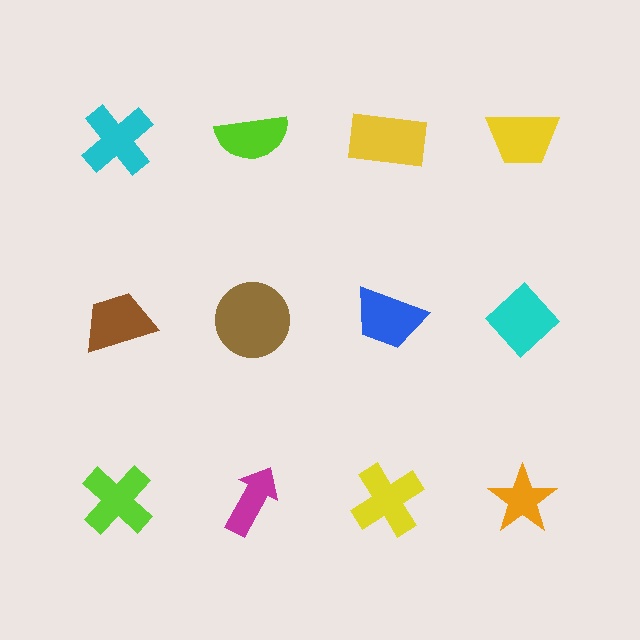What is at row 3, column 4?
An orange star.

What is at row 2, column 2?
A brown circle.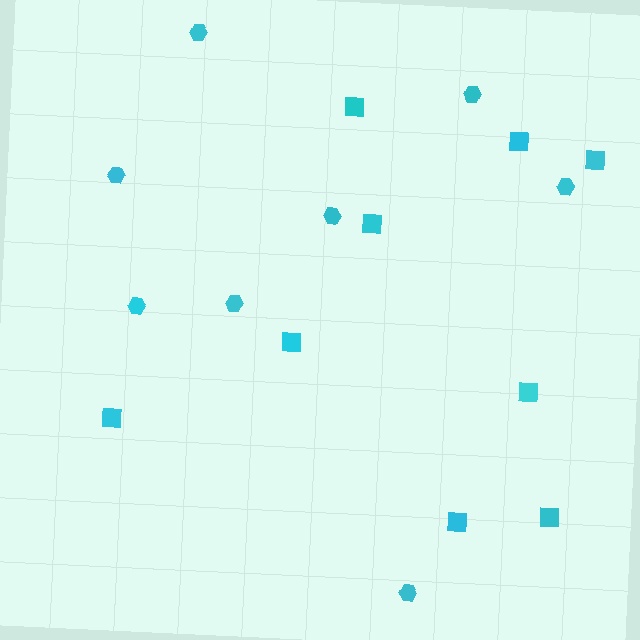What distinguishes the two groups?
There are 2 groups: one group of squares (9) and one group of hexagons (8).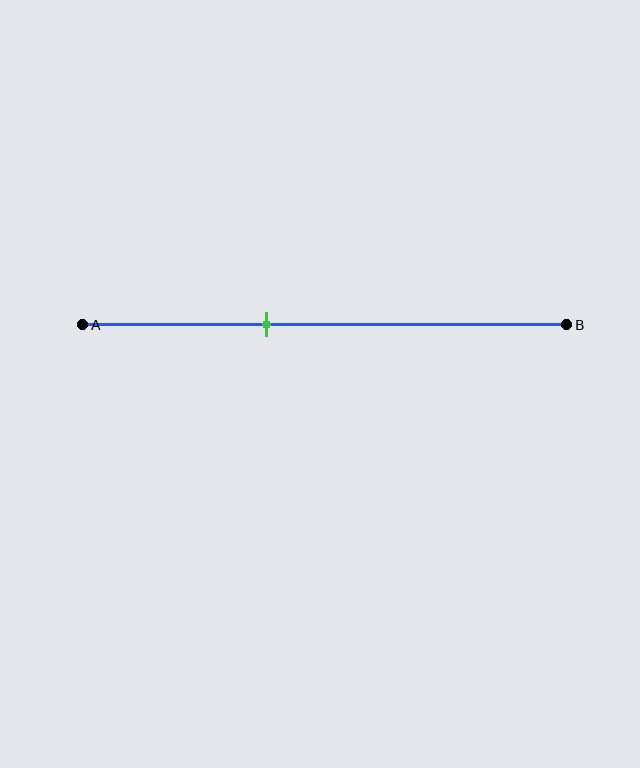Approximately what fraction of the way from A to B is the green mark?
The green mark is approximately 40% of the way from A to B.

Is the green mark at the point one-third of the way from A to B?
No, the mark is at about 40% from A, not at the 33% one-third point.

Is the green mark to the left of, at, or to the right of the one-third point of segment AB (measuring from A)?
The green mark is to the right of the one-third point of segment AB.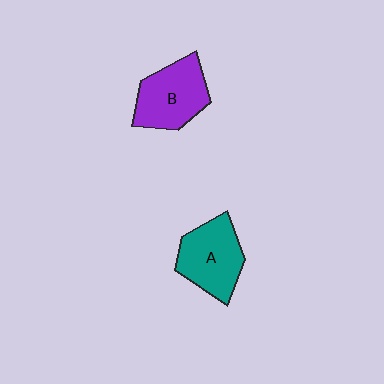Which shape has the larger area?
Shape A (teal).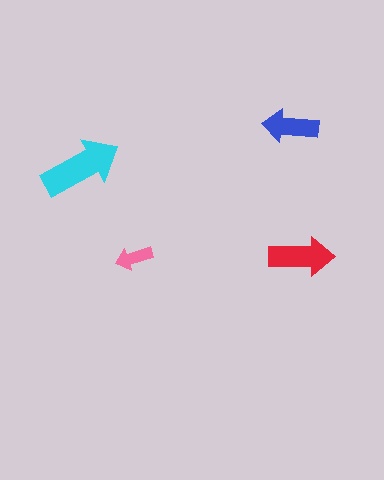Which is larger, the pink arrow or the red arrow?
The red one.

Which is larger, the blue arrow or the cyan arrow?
The cyan one.